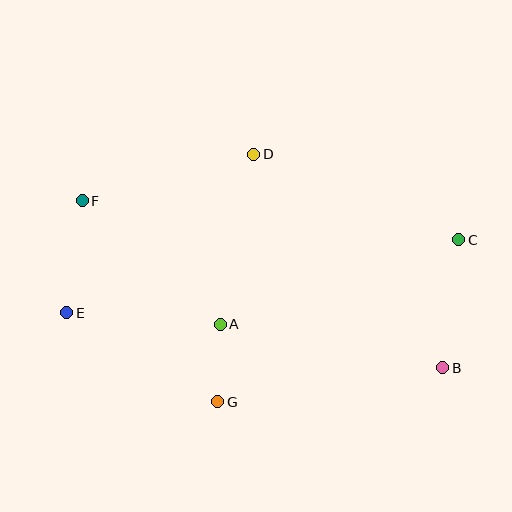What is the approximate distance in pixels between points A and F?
The distance between A and F is approximately 185 pixels.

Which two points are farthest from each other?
Points C and E are farthest from each other.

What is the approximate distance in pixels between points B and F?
The distance between B and F is approximately 397 pixels.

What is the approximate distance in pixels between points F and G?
The distance between F and G is approximately 243 pixels.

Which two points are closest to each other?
Points A and G are closest to each other.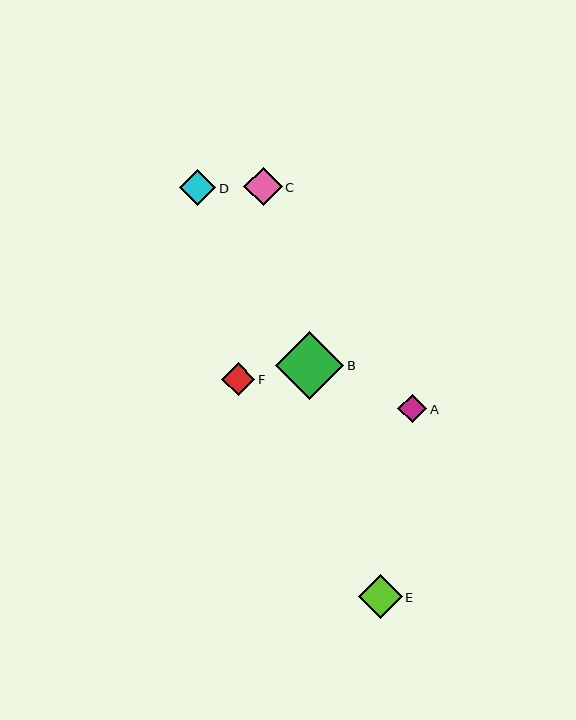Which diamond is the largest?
Diamond B is the largest with a size of approximately 68 pixels.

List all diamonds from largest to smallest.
From largest to smallest: B, E, C, D, F, A.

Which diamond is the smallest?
Diamond A is the smallest with a size of approximately 29 pixels.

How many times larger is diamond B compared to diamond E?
Diamond B is approximately 1.5 times the size of diamond E.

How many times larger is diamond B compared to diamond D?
Diamond B is approximately 1.9 times the size of diamond D.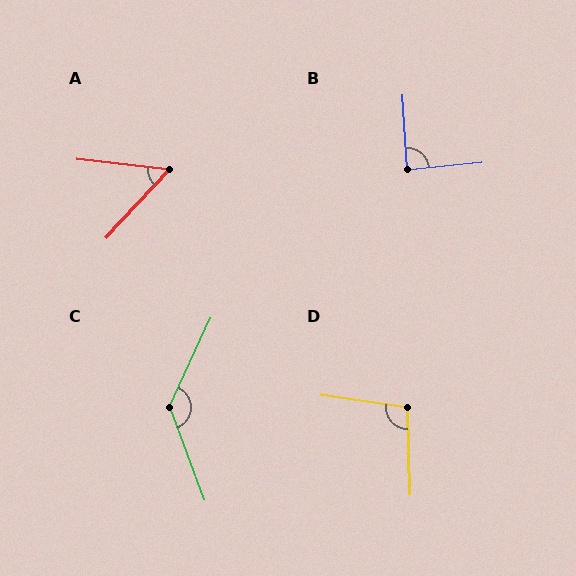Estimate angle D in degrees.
Approximately 100 degrees.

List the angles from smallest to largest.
A (54°), B (87°), D (100°), C (135°).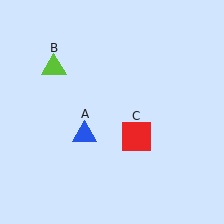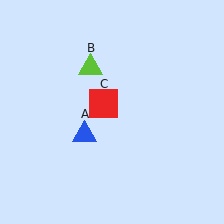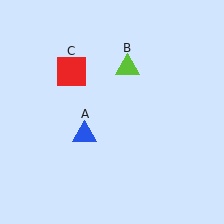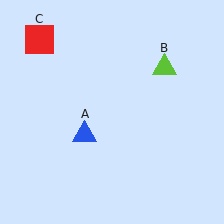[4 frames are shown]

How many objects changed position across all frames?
2 objects changed position: lime triangle (object B), red square (object C).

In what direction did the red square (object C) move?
The red square (object C) moved up and to the left.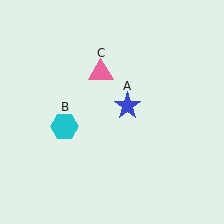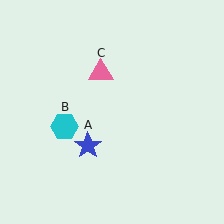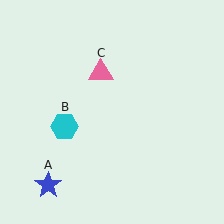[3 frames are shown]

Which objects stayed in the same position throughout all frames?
Cyan hexagon (object B) and pink triangle (object C) remained stationary.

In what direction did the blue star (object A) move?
The blue star (object A) moved down and to the left.